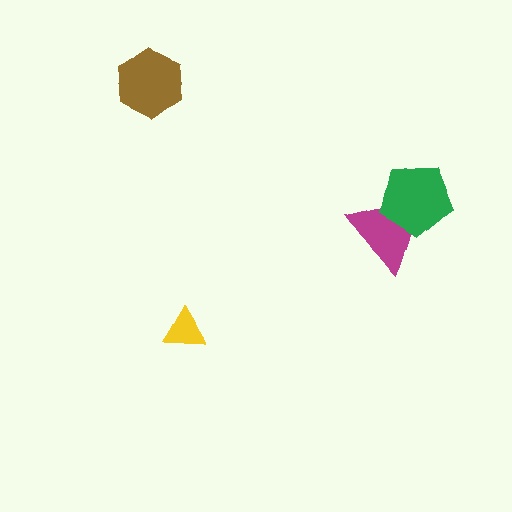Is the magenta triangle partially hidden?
Yes, it is partially covered by another shape.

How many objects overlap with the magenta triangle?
1 object overlaps with the magenta triangle.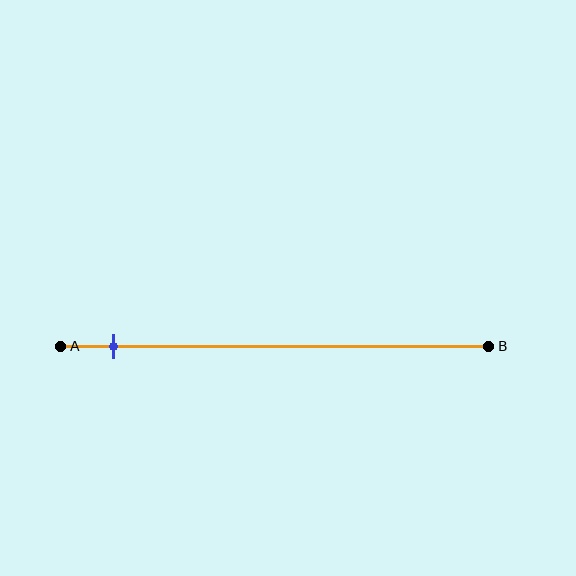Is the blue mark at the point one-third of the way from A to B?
No, the mark is at about 10% from A, not at the 33% one-third point.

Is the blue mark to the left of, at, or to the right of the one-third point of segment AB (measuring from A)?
The blue mark is to the left of the one-third point of segment AB.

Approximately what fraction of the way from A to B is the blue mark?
The blue mark is approximately 10% of the way from A to B.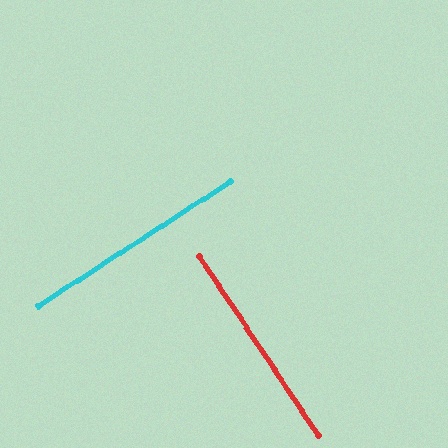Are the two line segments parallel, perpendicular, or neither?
Perpendicular — they meet at approximately 89°.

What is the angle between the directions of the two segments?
Approximately 89 degrees.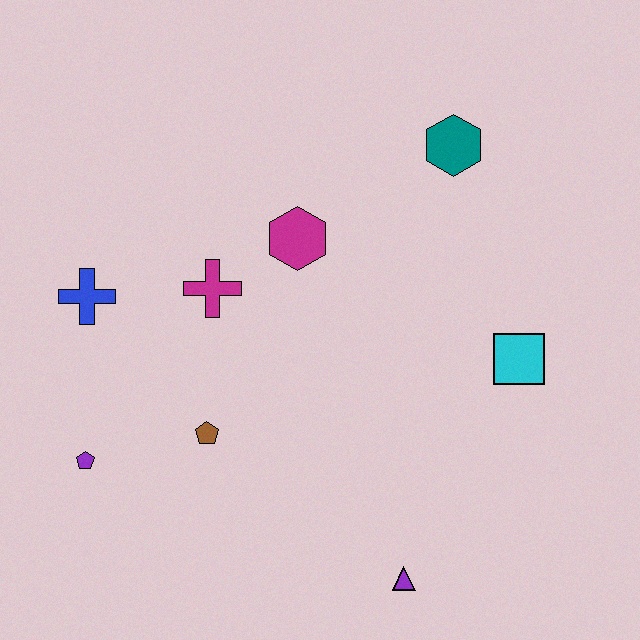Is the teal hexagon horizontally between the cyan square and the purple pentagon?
Yes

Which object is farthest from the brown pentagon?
The teal hexagon is farthest from the brown pentagon.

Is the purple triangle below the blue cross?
Yes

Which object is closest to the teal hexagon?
The magenta hexagon is closest to the teal hexagon.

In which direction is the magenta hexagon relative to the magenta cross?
The magenta hexagon is to the right of the magenta cross.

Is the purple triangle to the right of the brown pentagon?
Yes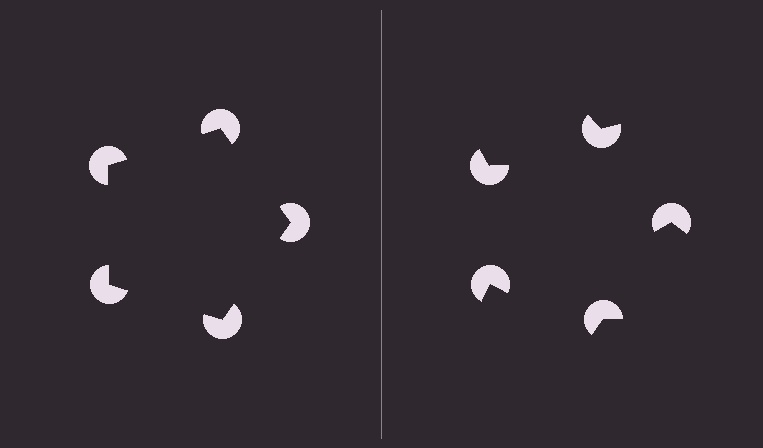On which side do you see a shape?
An illusory pentagon appears on the left side. On the right side the wedge cuts are rotated, so no coherent shape forms.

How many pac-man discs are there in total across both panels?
10 — 5 on each side.